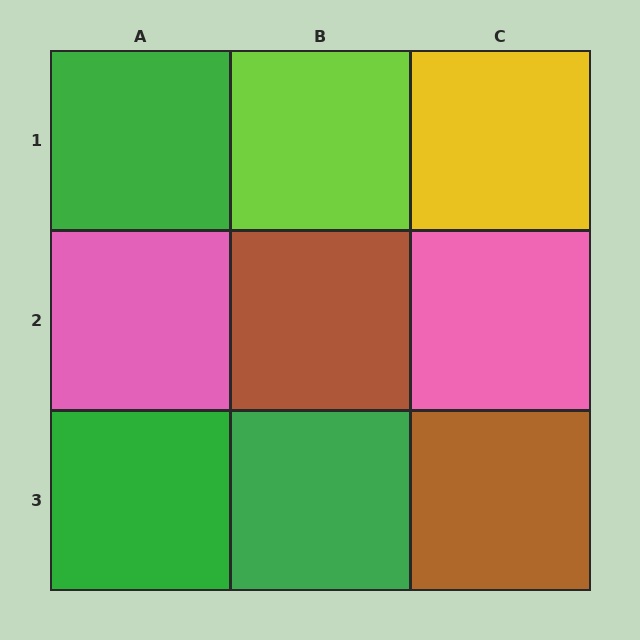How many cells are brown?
2 cells are brown.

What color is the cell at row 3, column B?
Green.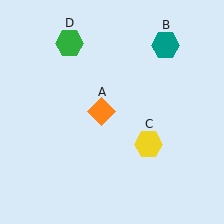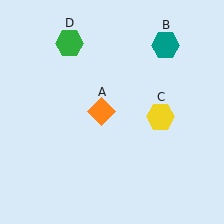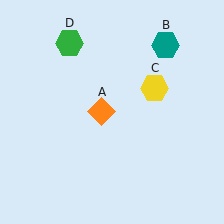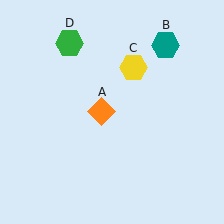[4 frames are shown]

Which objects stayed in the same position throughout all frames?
Orange diamond (object A) and teal hexagon (object B) and green hexagon (object D) remained stationary.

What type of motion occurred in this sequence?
The yellow hexagon (object C) rotated counterclockwise around the center of the scene.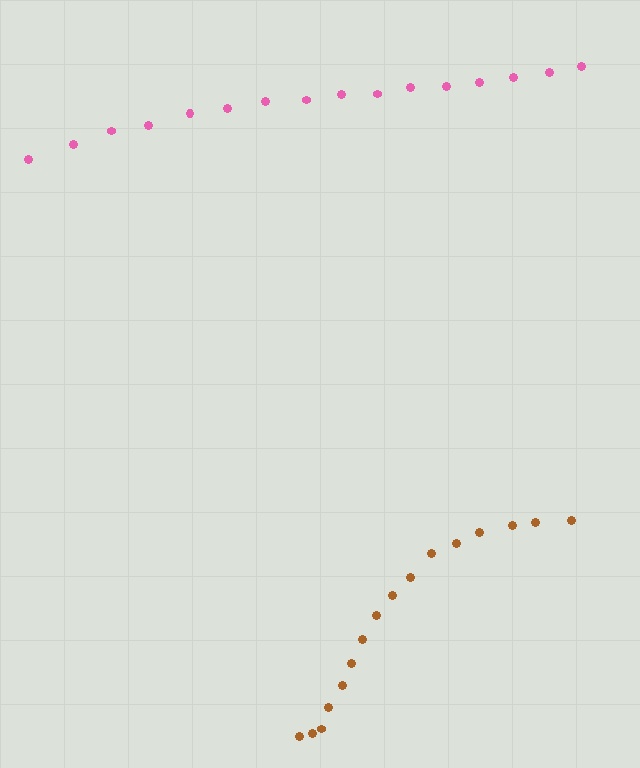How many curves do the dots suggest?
There are 2 distinct paths.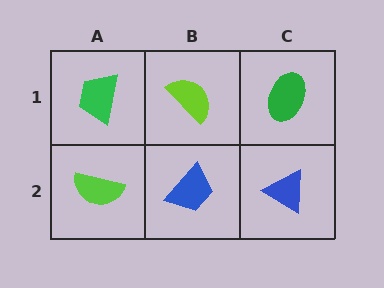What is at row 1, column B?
A lime semicircle.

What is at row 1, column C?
A green ellipse.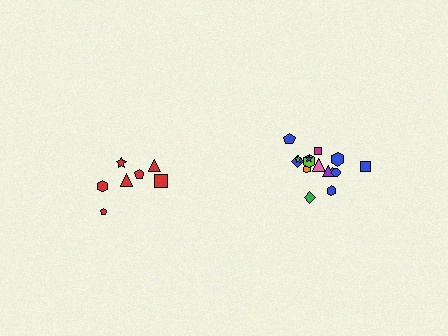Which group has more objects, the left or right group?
The right group.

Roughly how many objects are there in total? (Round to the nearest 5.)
Roughly 20 objects in total.